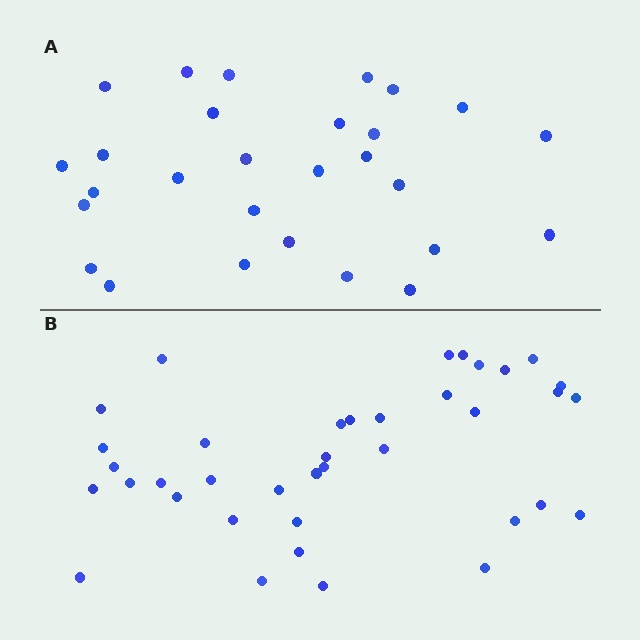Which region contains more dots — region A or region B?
Region B (the bottom region) has more dots.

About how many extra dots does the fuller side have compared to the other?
Region B has roughly 10 or so more dots than region A.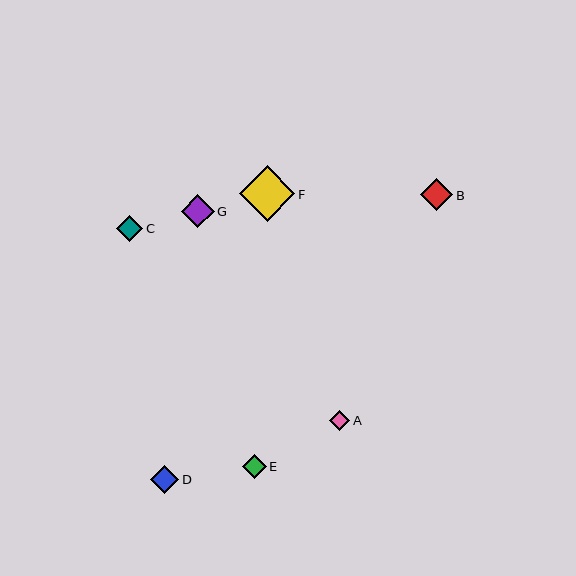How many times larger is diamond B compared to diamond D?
Diamond B is approximately 1.1 times the size of diamond D.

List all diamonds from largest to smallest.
From largest to smallest: F, G, B, D, C, E, A.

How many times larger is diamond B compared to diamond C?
Diamond B is approximately 1.2 times the size of diamond C.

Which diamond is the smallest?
Diamond A is the smallest with a size of approximately 20 pixels.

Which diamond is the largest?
Diamond F is the largest with a size of approximately 56 pixels.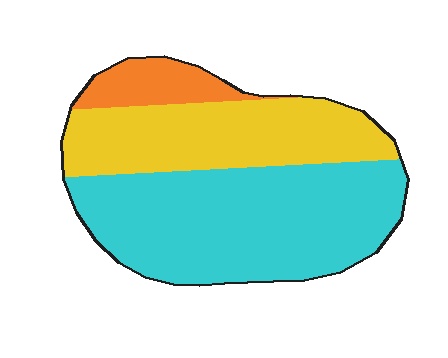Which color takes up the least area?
Orange, at roughly 10%.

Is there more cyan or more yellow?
Cyan.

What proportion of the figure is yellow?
Yellow takes up about one third (1/3) of the figure.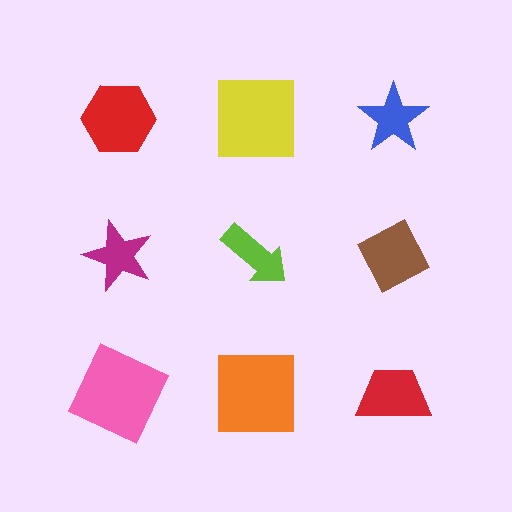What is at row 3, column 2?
An orange square.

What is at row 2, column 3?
A brown diamond.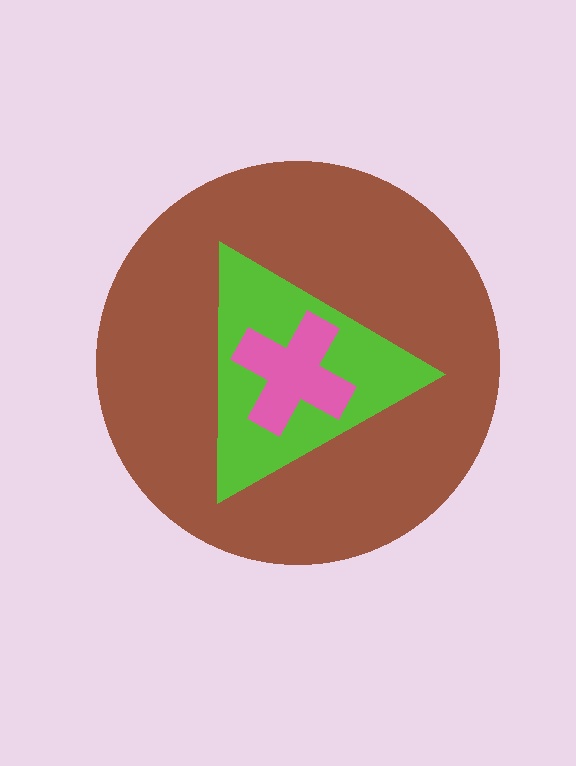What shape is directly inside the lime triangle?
The pink cross.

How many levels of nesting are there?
3.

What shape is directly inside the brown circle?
The lime triangle.